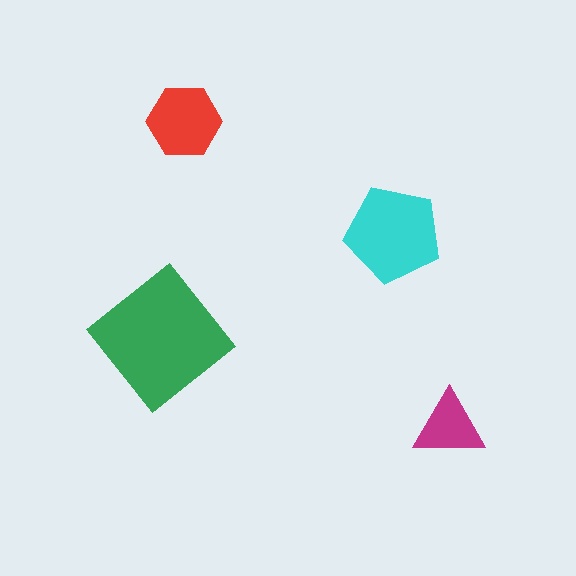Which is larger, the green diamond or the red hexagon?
The green diamond.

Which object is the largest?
The green diamond.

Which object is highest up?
The red hexagon is topmost.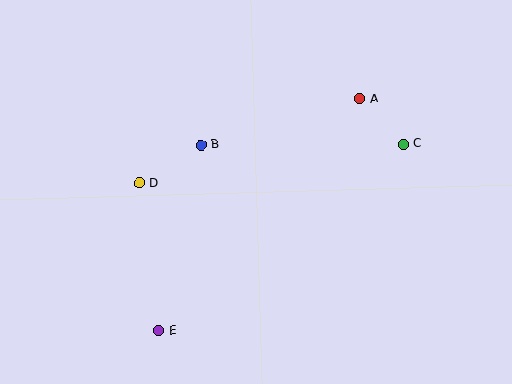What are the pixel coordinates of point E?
Point E is at (159, 331).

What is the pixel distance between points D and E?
The distance between D and E is 149 pixels.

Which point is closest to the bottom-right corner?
Point C is closest to the bottom-right corner.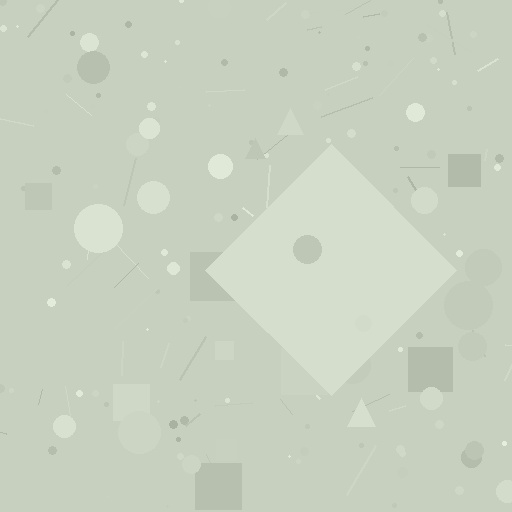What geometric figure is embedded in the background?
A diamond is embedded in the background.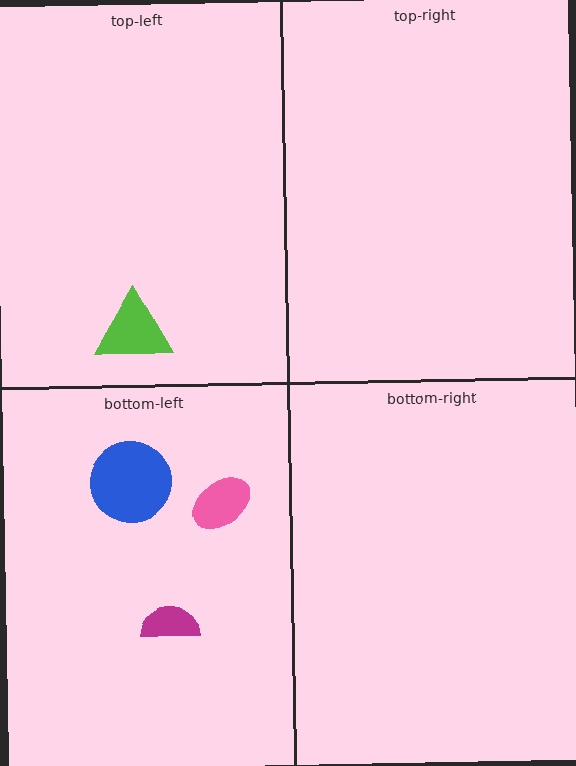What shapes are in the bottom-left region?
The pink ellipse, the magenta semicircle, the blue circle.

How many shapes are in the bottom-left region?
3.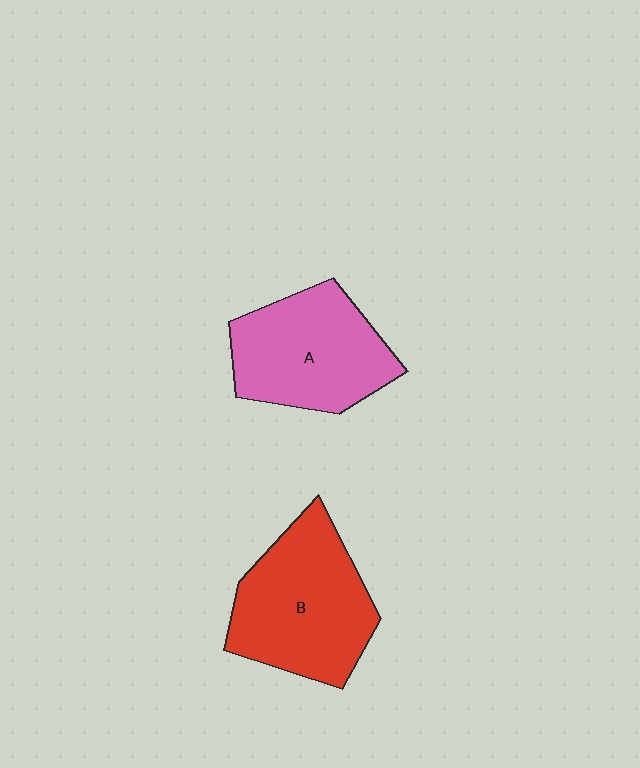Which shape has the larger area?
Shape B (red).